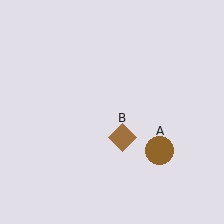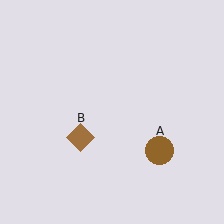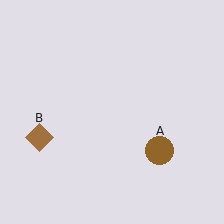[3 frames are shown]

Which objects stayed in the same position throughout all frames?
Brown circle (object A) remained stationary.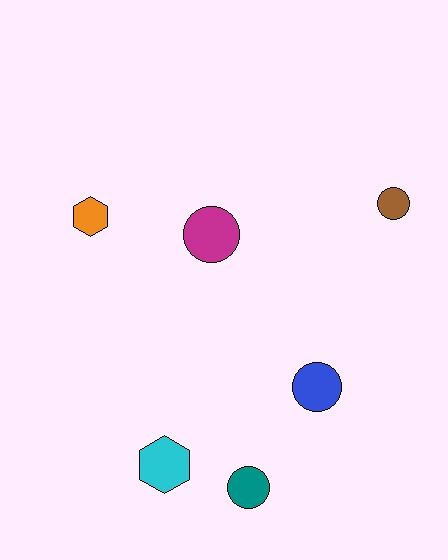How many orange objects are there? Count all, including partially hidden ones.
There is 1 orange object.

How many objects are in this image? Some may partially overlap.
There are 6 objects.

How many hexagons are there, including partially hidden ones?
There are 2 hexagons.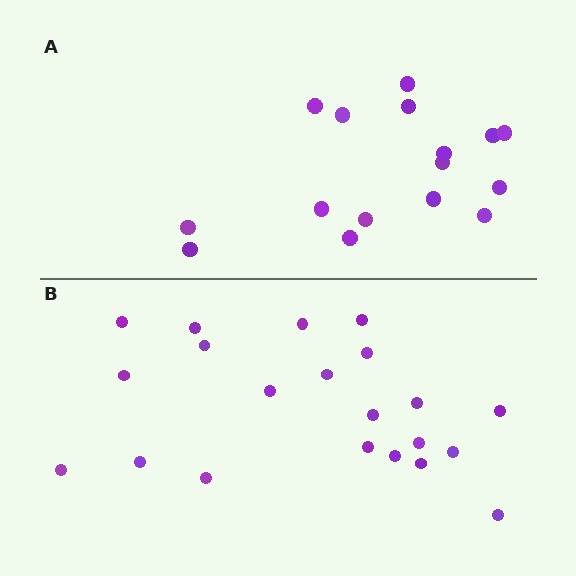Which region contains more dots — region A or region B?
Region B (the bottom region) has more dots.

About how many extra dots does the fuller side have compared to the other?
Region B has about 5 more dots than region A.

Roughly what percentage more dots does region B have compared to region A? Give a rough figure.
About 30% more.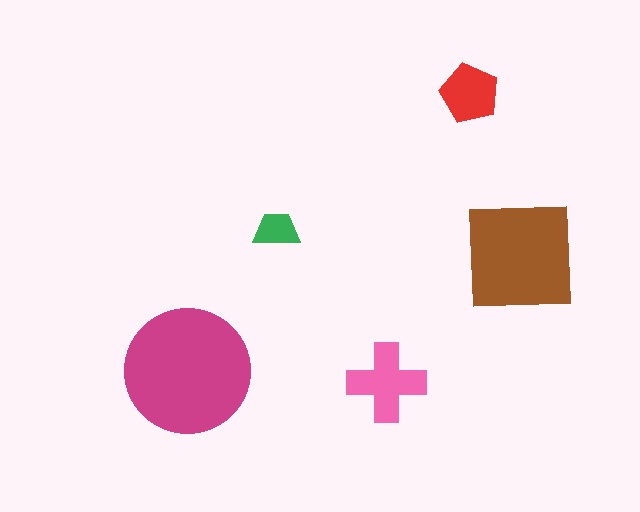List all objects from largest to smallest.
The magenta circle, the brown square, the pink cross, the red pentagon, the green trapezoid.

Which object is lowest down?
The pink cross is bottommost.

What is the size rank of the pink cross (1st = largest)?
3rd.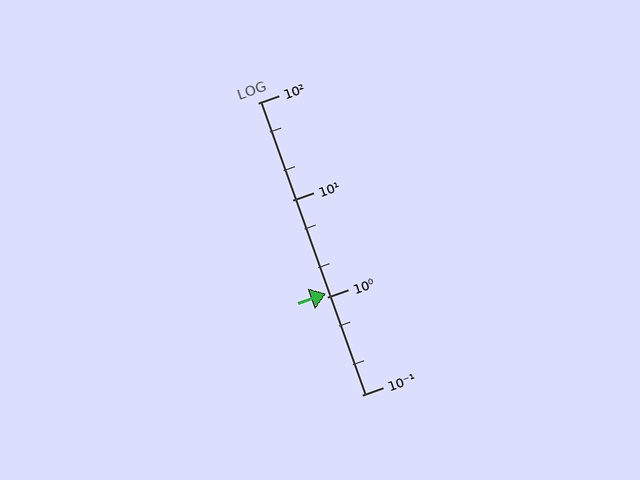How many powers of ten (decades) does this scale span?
The scale spans 3 decades, from 0.1 to 100.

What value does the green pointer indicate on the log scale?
The pointer indicates approximately 1.1.